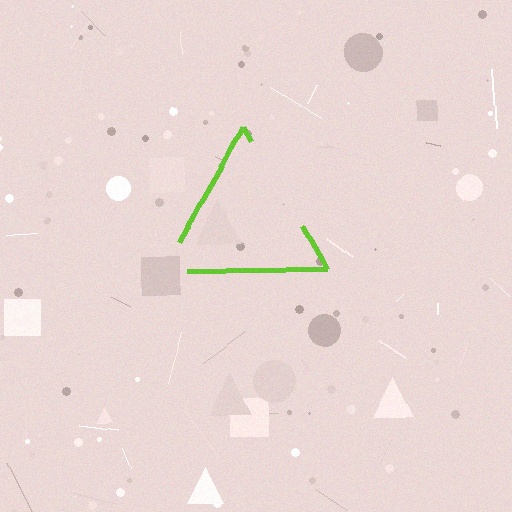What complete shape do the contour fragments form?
The contour fragments form a triangle.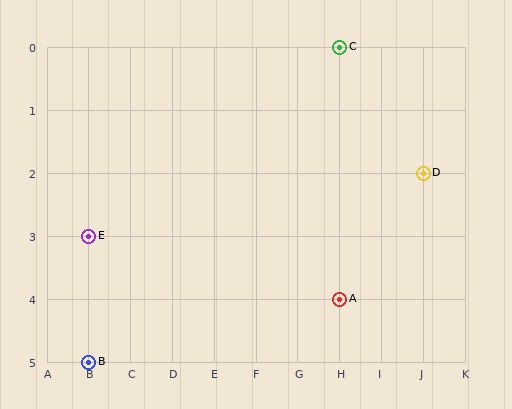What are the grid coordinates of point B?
Point B is at grid coordinates (B, 5).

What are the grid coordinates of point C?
Point C is at grid coordinates (H, 0).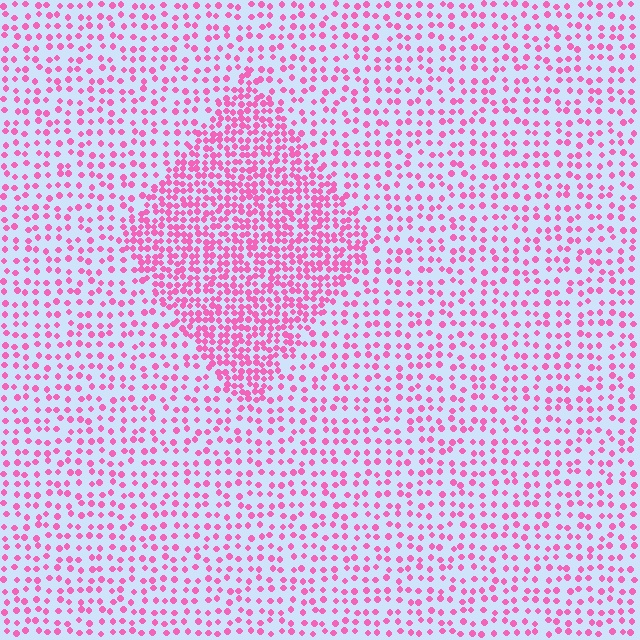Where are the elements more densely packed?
The elements are more densely packed inside the diamond boundary.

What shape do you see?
I see a diamond.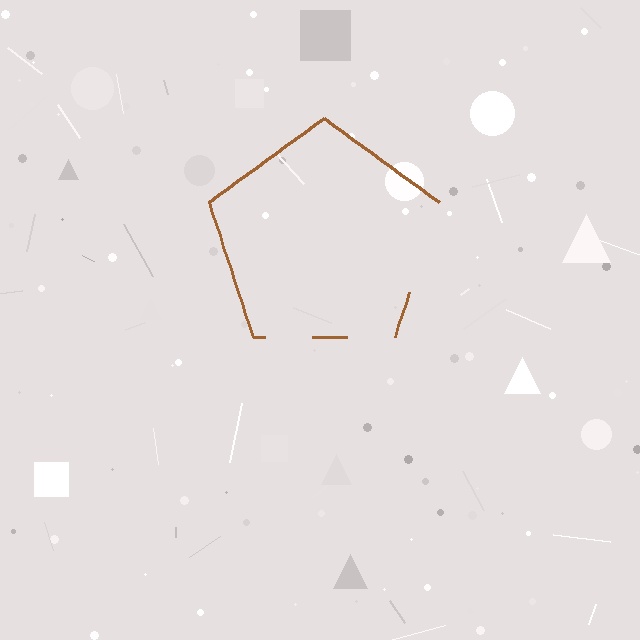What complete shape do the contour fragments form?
The contour fragments form a pentagon.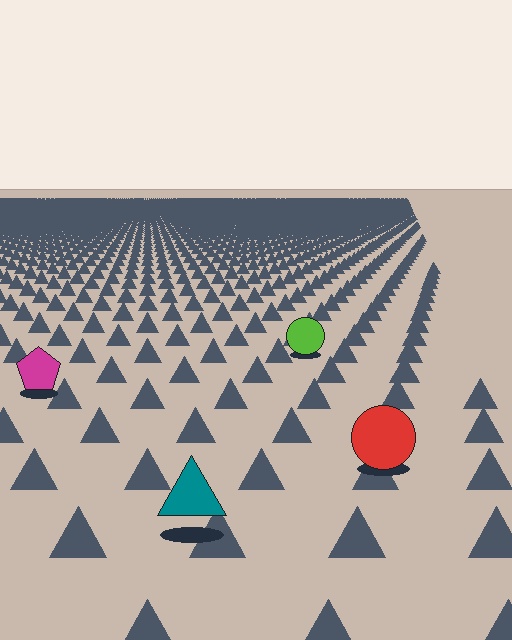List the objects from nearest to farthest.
From nearest to farthest: the teal triangle, the red circle, the magenta pentagon, the lime circle.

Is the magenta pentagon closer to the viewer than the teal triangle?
No. The teal triangle is closer — you can tell from the texture gradient: the ground texture is coarser near it.